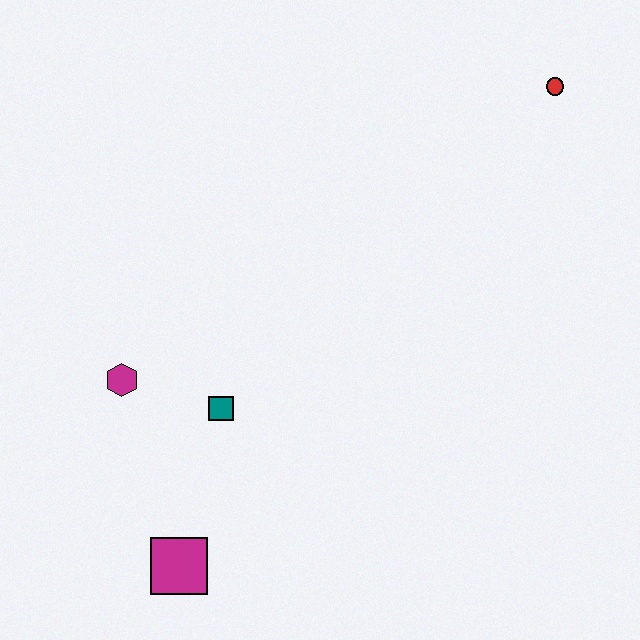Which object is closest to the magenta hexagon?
The teal square is closest to the magenta hexagon.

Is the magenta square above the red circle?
No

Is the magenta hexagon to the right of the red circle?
No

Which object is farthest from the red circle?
The magenta square is farthest from the red circle.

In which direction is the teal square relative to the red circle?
The teal square is to the left of the red circle.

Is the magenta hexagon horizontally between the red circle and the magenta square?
No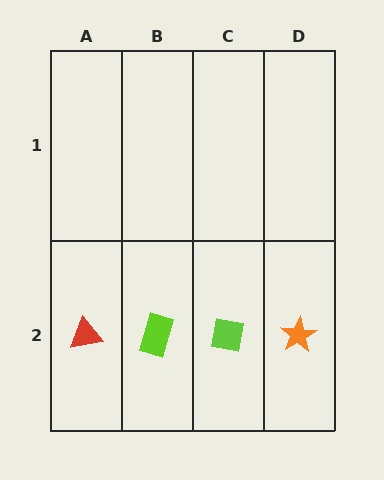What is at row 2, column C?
A lime square.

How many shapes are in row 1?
0 shapes.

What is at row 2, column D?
An orange star.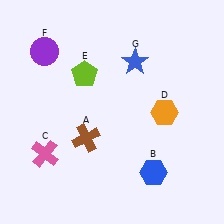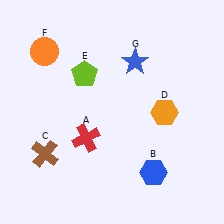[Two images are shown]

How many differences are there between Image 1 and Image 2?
There are 3 differences between the two images.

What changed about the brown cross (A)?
In Image 1, A is brown. In Image 2, it changed to red.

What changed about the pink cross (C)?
In Image 1, C is pink. In Image 2, it changed to brown.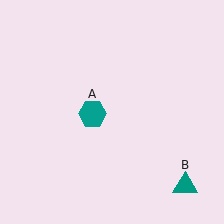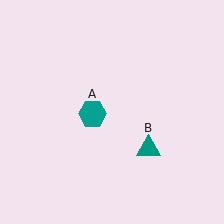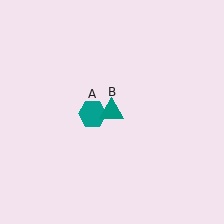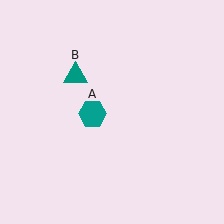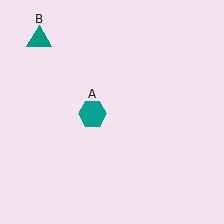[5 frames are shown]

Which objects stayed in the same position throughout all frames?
Teal hexagon (object A) remained stationary.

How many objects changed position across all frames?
1 object changed position: teal triangle (object B).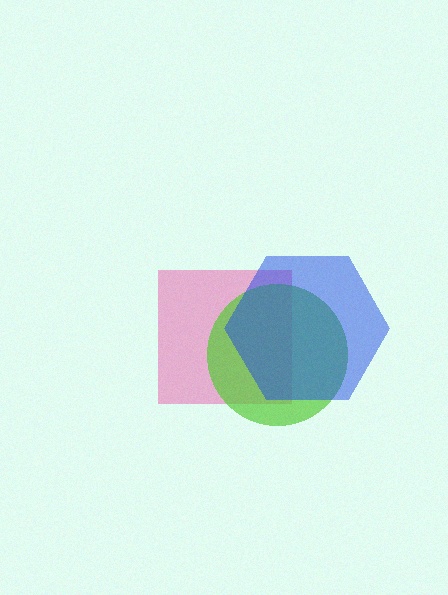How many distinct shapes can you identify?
There are 3 distinct shapes: a pink square, a lime circle, a blue hexagon.